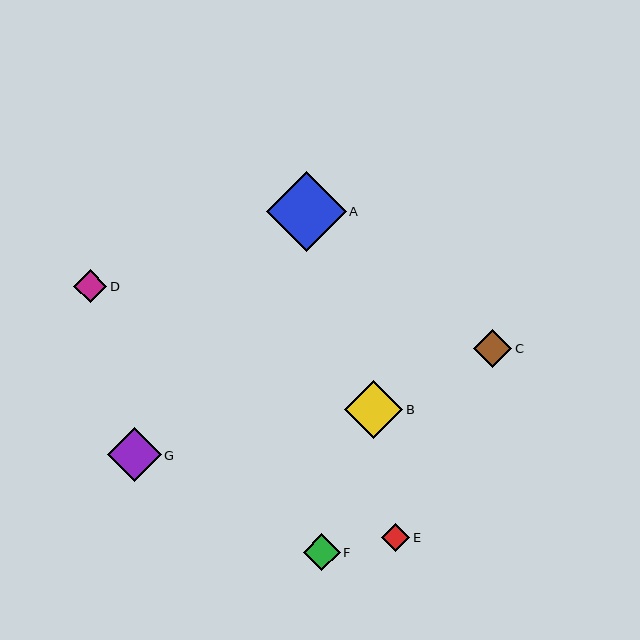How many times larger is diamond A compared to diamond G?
Diamond A is approximately 1.5 times the size of diamond G.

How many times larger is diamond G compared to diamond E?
Diamond G is approximately 1.9 times the size of diamond E.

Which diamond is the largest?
Diamond A is the largest with a size of approximately 80 pixels.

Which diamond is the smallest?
Diamond E is the smallest with a size of approximately 28 pixels.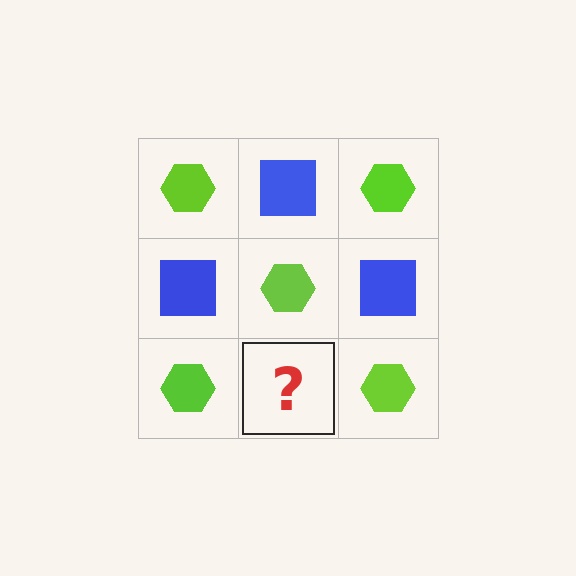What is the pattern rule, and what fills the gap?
The rule is that it alternates lime hexagon and blue square in a checkerboard pattern. The gap should be filled with a blue square.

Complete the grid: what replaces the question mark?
The question mark should be replaced with a blue square.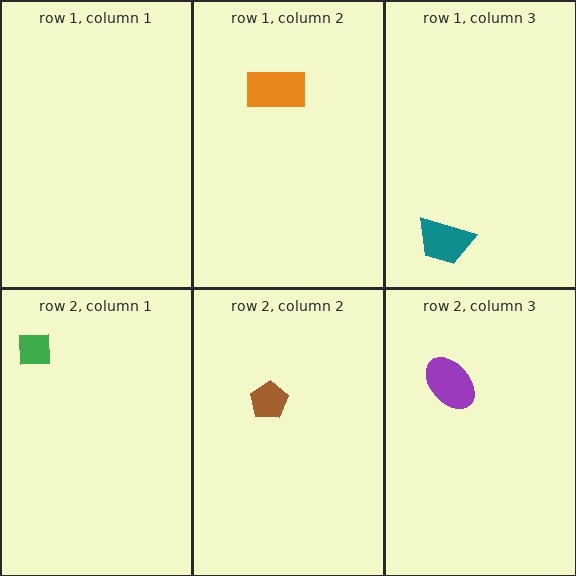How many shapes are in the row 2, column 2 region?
1.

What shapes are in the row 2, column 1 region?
The green square.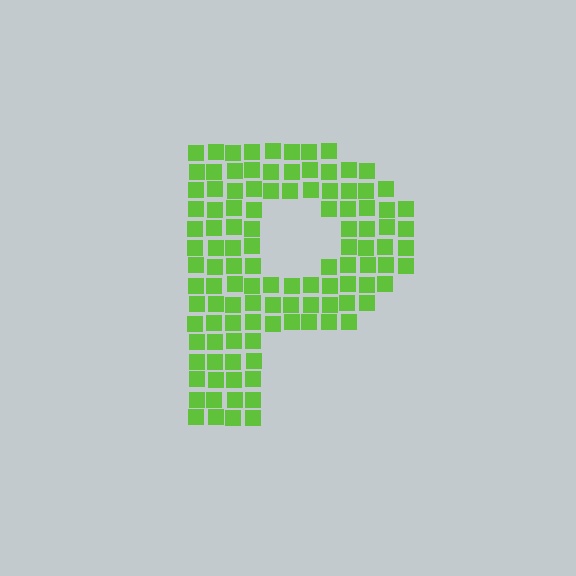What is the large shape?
The large shape is the letter P.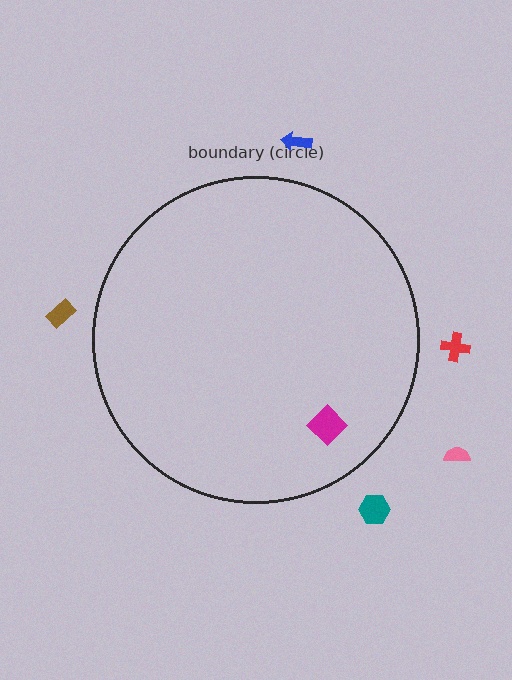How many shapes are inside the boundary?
1 inside, 5 outside.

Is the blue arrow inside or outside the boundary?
Outside.